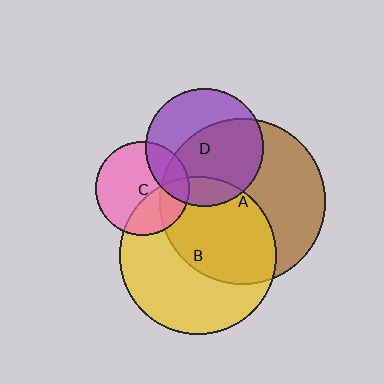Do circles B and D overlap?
Yes.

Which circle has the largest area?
Circle A (brown).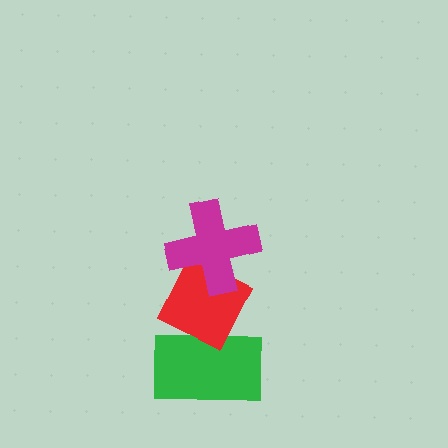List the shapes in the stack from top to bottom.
From top to bottom: the magenta cross, the red diamond, the green rectangle.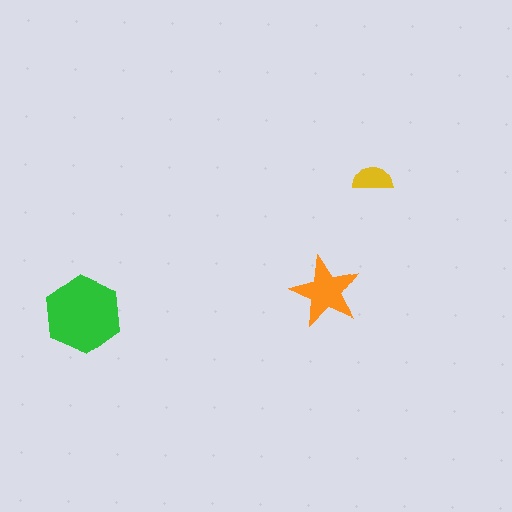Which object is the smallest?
The yellow semicircle.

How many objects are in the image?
There are 3 objects in the image.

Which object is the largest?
The green hexagon.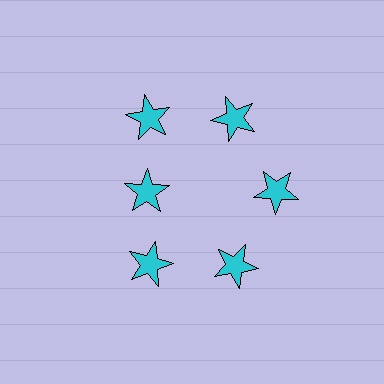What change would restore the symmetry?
The symmetry would be restored by moving it outward, back onto the ring so that all 6 stars sit at equal angles and equal distance from the center.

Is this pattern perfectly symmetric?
No. The 6 cyan stars are arranged in a ring, but one element near the 9 o'clock position is pulled inward toward the center, breaking the 6-fold rotational symmetry.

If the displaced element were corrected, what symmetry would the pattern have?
It would have 6-fold rotational symmetry — the pattern would map onto itself every 60 degrees.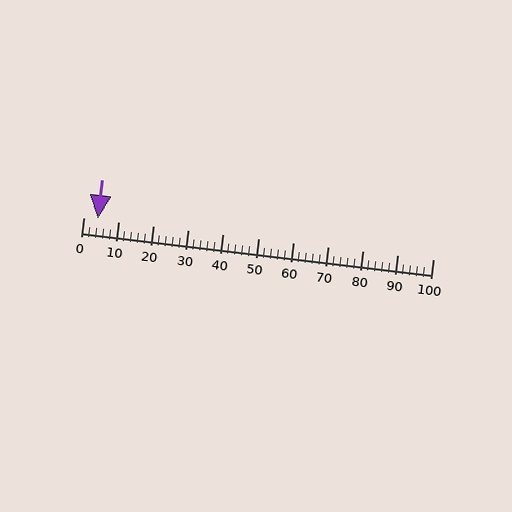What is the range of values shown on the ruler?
The ruler shows values from 0 to 100.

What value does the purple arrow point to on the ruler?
The purple arrow points to approximately 4.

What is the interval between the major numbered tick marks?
The major tick marks are spaced 10 units apart.